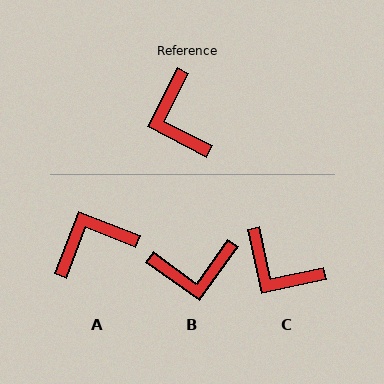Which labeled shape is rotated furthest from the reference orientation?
A, about 84 degrees away.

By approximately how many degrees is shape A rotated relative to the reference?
Approximately 84 degrees clockwise.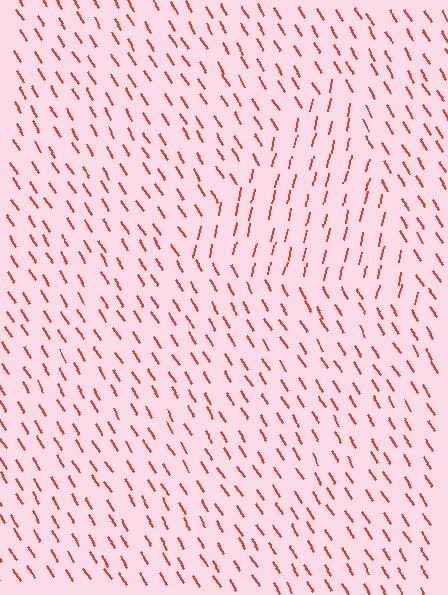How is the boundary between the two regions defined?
The boundary is defined purely by a change in line orientation (approximately 45 degrees difference). All lines are the same color and thickness.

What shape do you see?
I see a triangle.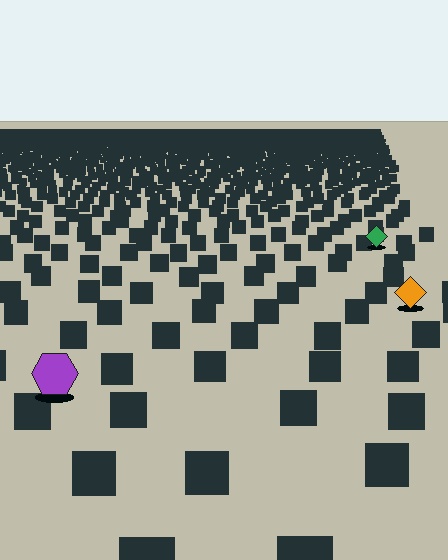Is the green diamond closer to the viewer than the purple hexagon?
No. The purple hexagon is closer — you can tell from the texture gradient: the ground texture is coarser near it.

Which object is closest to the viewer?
The purple hexagon is closest. The texture marks near it are larger and more spread out.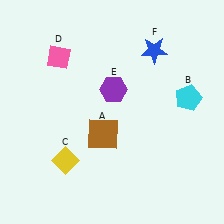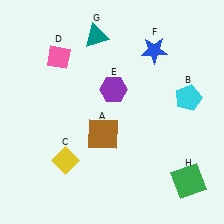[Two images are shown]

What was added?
A teal triangle (G), a green square (H) were added in Image 2.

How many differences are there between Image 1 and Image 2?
There are 2 differences between the two images.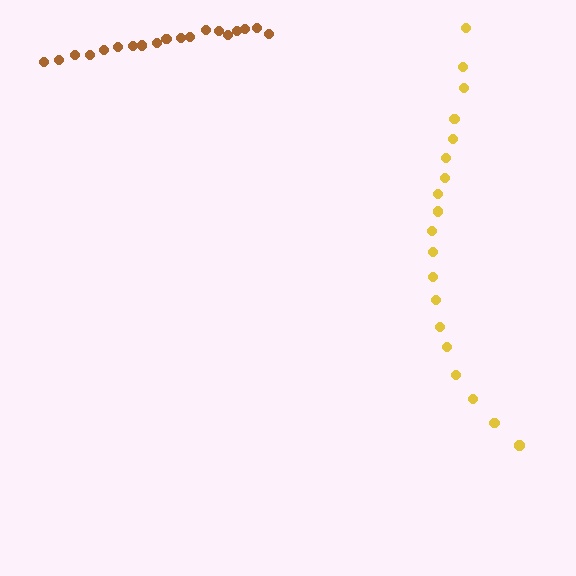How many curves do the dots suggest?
There are 2 distinct paths.